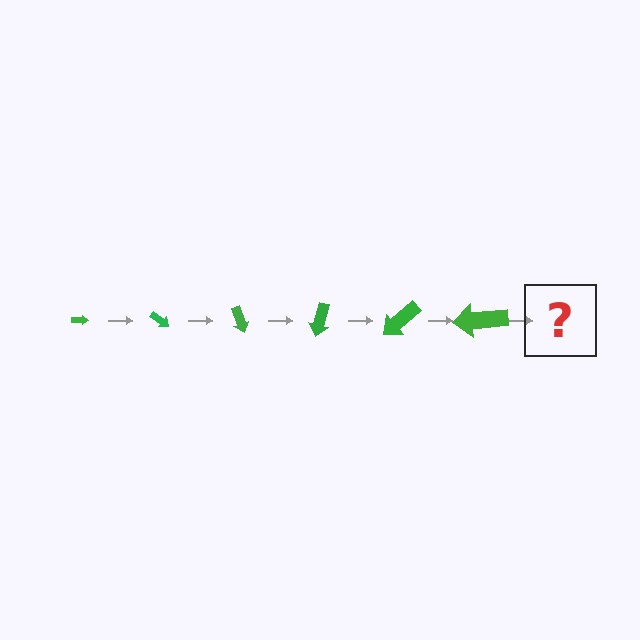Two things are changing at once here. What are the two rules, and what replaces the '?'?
The two rules are that the arrow grows larger each step and it rotates 35 degrees each step. The '?' should be an arrow, larger than the previous one and rotated 210 degrees from the start.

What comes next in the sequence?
The next element should be an arrow, larger than the previous one and rotated 210 degrees from the start.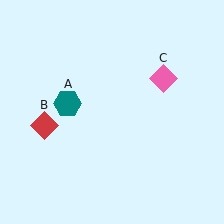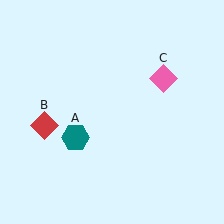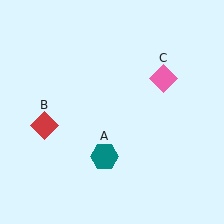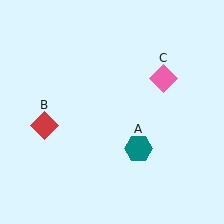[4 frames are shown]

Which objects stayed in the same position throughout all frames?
Red diamond (object B) and pink diamond (object C) remained stationary.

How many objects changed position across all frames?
1 object changed position: teal hexagon (object A).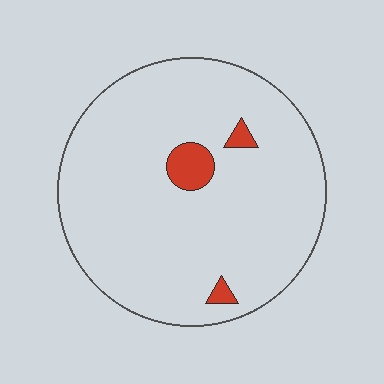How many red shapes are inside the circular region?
3.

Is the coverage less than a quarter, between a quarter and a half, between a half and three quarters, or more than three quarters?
Less than a quarter.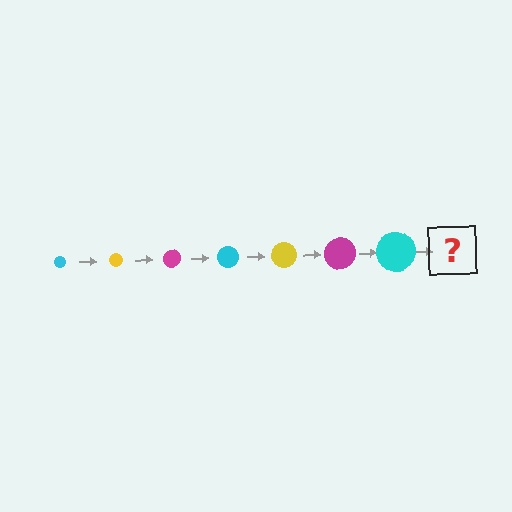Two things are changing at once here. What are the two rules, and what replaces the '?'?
The two rules are that the circle grows larger each step and the color cycles through cyan, yellow, and magenta. The '?' should be a yellow circle, larger than the previous one.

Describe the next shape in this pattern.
It should be a yellow circle, larger than the previous one.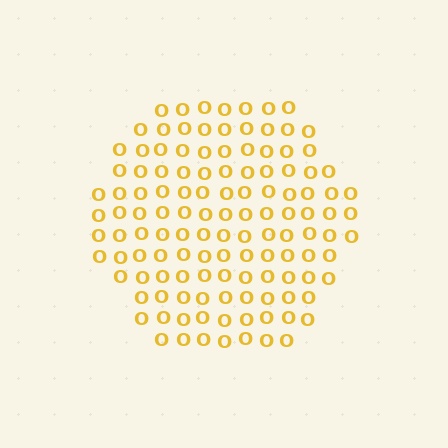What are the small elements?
The small elements are letter O's.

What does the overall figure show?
The overall figure shows a hexagon.